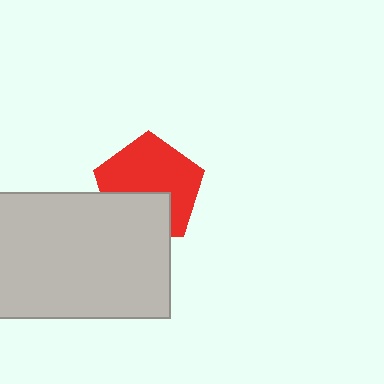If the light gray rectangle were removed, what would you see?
You would see the complete red pentagon.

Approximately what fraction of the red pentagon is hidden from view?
Roughly 36% of the red pentagon is hidden behind the light gray rectangle.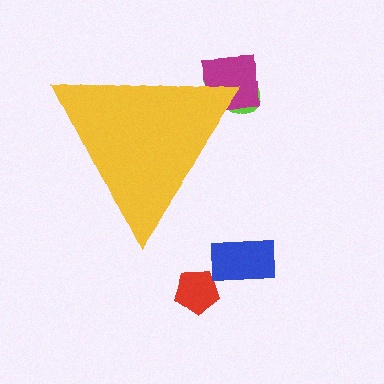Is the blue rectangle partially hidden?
No, the blue rectangle is fully visible.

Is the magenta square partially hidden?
Yes, the magenta square is partially hidden behind the yellow triangle.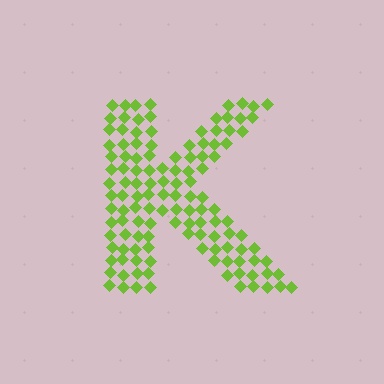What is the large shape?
The large shape is the letter K.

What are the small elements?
The small elements are diamonds.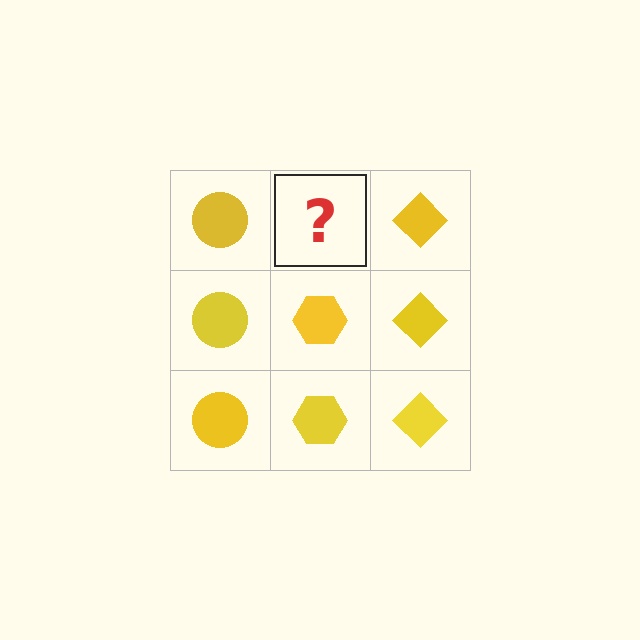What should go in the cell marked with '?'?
The missing cell should contain a yellow hexagon.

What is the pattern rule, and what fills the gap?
The rule is that each column has a consistent shape. The gap should be filled with a yellow hexagon.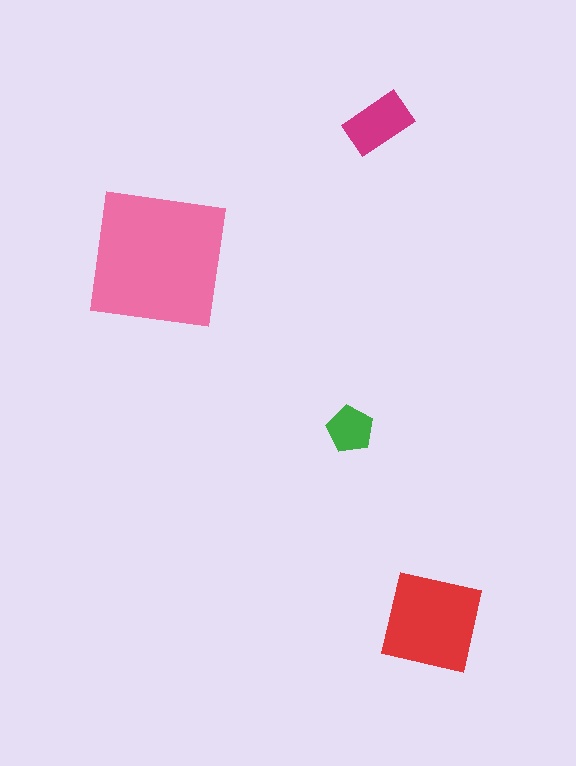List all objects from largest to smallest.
The pink square, the red square, the magenta rectangle, the green pentagon.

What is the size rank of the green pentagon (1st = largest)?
4th.